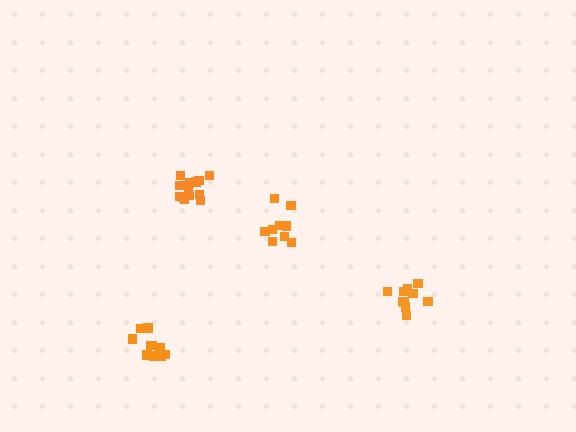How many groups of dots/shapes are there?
There are 4 groups.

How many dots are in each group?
Group 1: 10 dots, Group 2: 10 dots, Group 3: 9 dots, Group 4: 14 dots (43 total).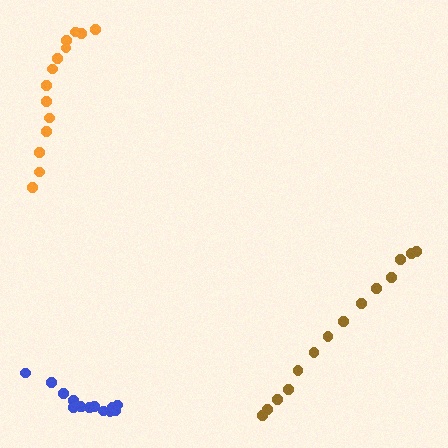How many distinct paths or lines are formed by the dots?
There are 3 distinct paths.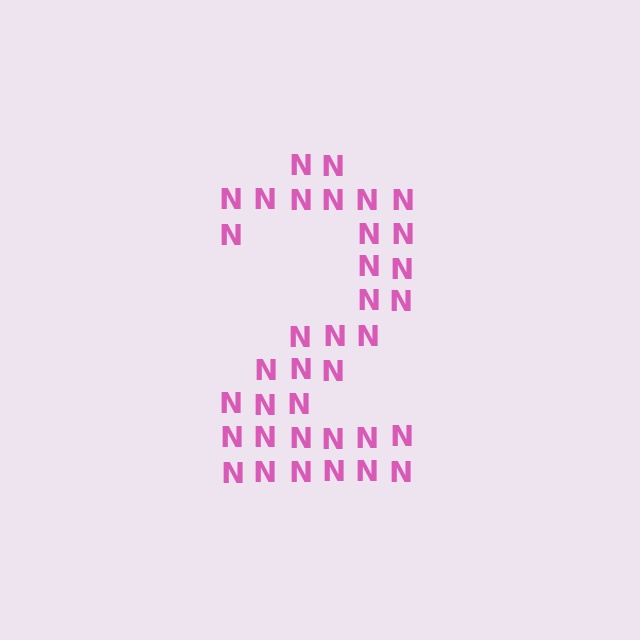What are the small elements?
The small elements are letter N's.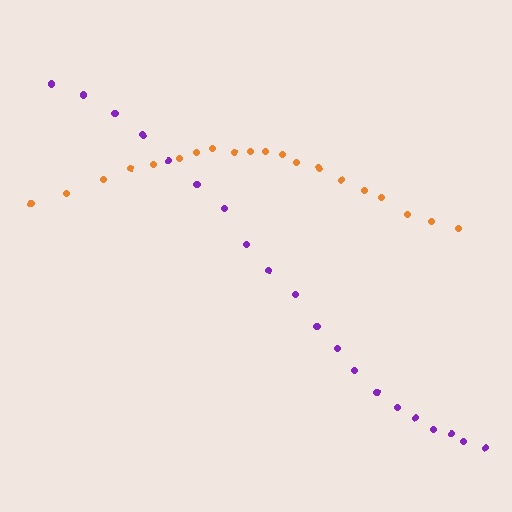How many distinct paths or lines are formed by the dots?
There are 2 distinct paths.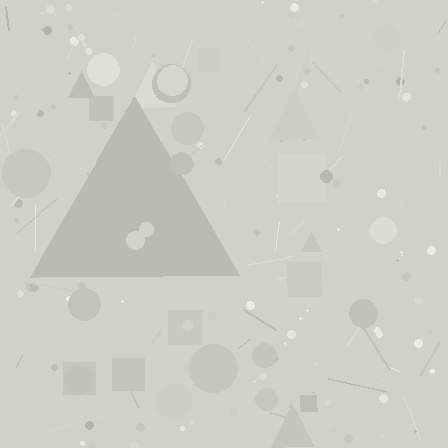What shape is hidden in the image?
A triangle is hidden in the image.